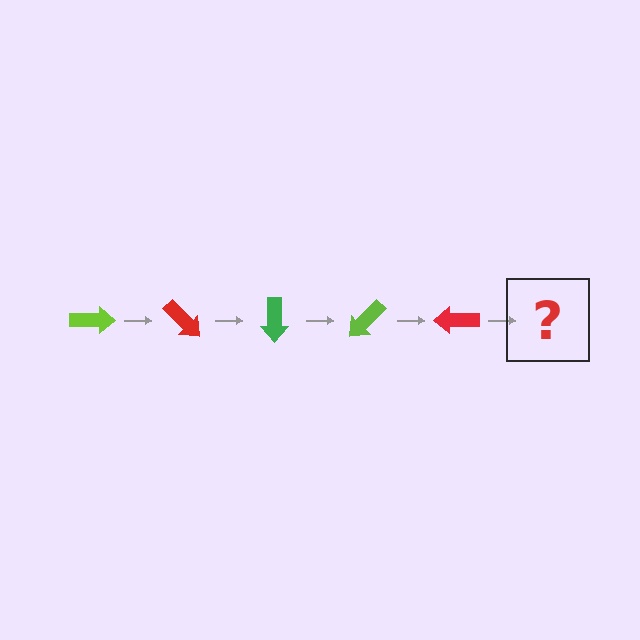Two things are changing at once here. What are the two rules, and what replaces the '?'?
The two rules are that it rotates 45 degrees each step and the color cycles through lime, red, and green. The '?' should be a green arrow, rotated 225 degrees from the start.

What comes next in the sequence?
The next element should be a green arrow, rotated 225 degrees from the start.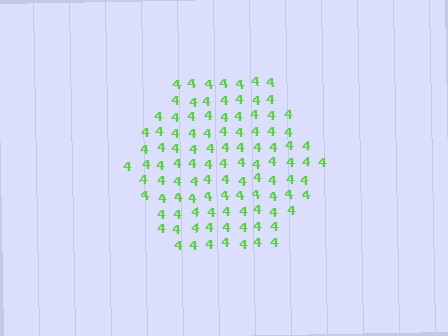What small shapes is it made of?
It is made of small digit 4's.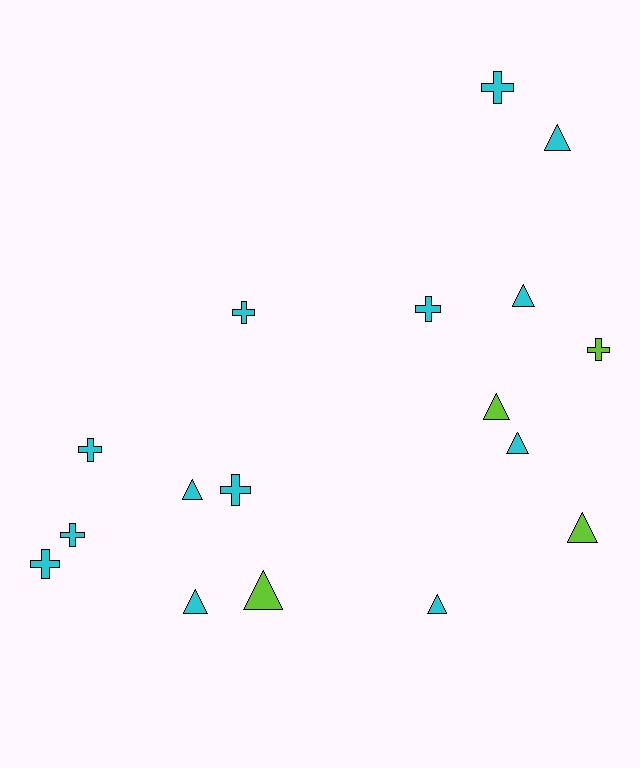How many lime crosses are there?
There is 1 lime cross.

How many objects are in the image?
There are 17 objects.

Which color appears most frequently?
Cyan, with 13 objects.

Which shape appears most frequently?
Triangle, with 9 objects.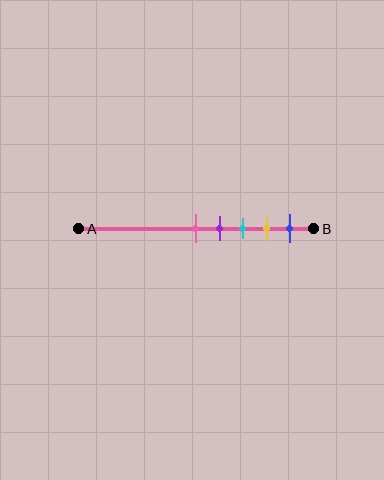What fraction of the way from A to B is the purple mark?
The purple mark is approximately 60% (0.6) of the way from A to B.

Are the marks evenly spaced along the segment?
Yes, the marks are approximately evenly spaced.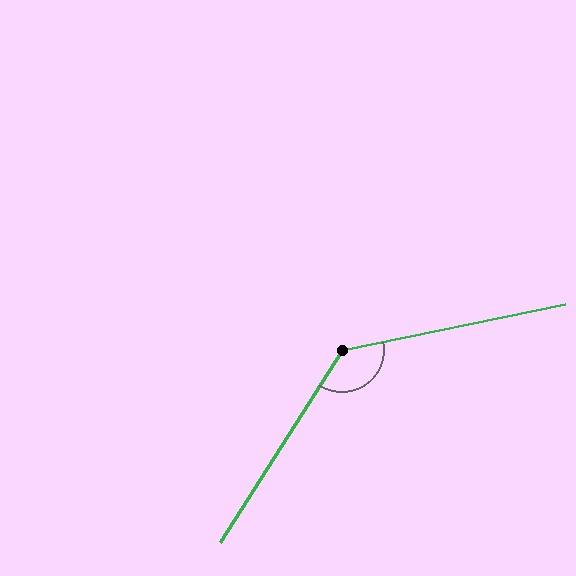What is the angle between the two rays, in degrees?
Approximately 134 degrees.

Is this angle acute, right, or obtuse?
It is obtuse.